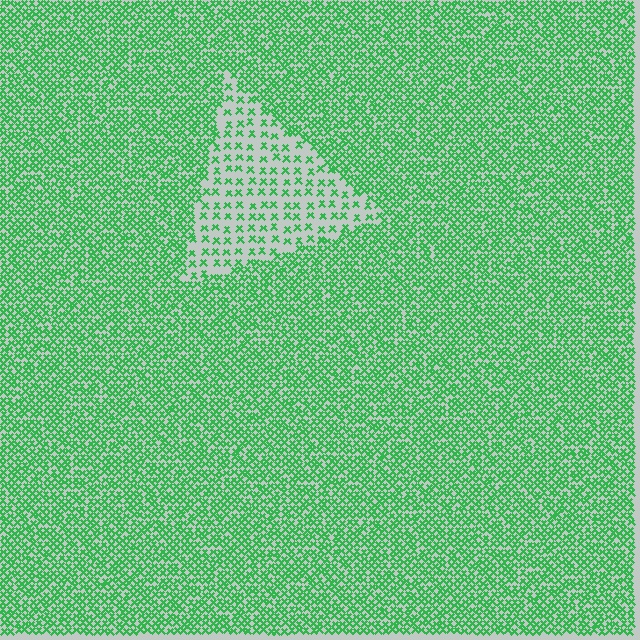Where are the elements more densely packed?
The elements are more densely packed outside the triangle boundary.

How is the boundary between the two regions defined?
The boundary is defined by a change in element density (approximately 2.6x ratio). All elements are the same color, size, and shape.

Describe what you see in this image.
The image contains small green elements arranged at two different densities. A triangle-shaped region is visible where the elements are less densely packed than the surrounding area.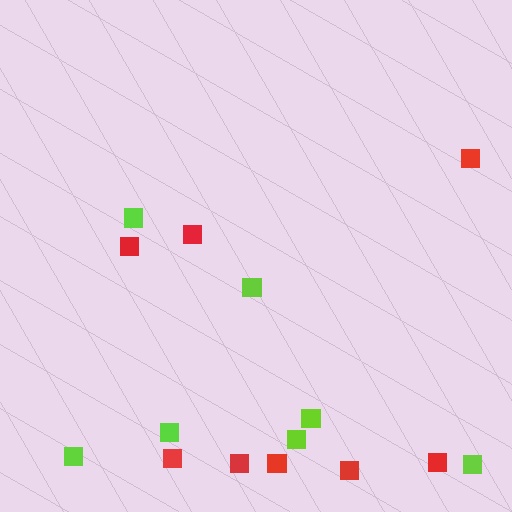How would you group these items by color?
There are 2 groups: one group of red squares (8) and one group of lime squares (7).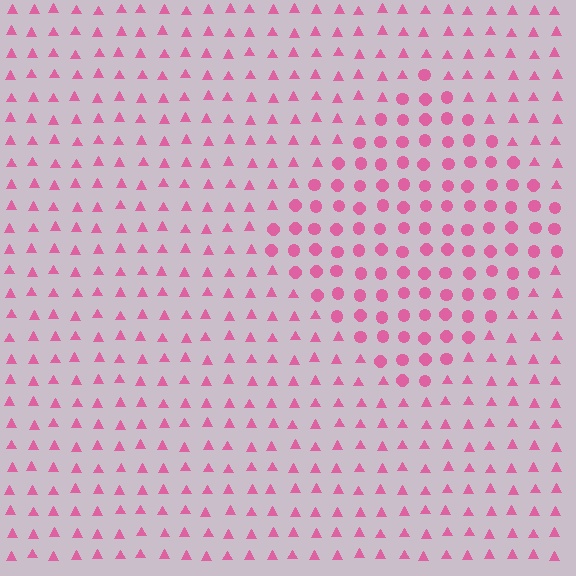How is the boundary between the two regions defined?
The boundary is defined by a change in element shape: circles inside vs. triangles outside. All elements share the same color and spacing.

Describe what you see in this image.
The image is filled with small pink elements arranged in a uniform grid. A diamond-shaped region contains circles, while the surrounding area contains triangles. The boundary is defined purely by the change in element shape.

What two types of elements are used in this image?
The image uses circles inside the diamond region and triangles outside it.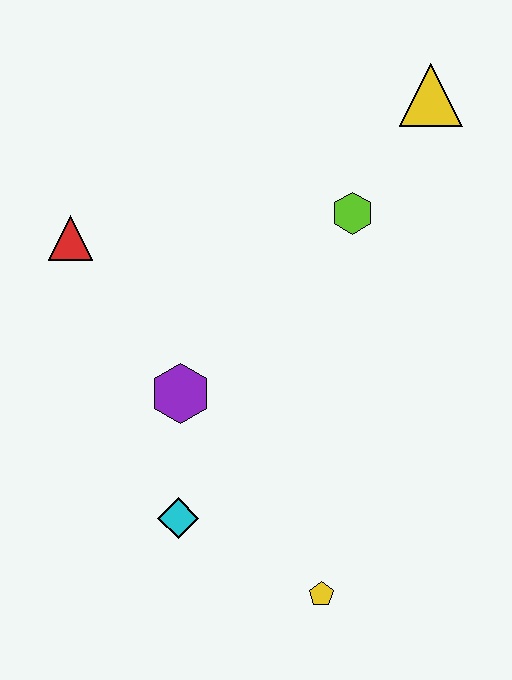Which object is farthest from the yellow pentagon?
The yellow triangle is farthest from the yellow pentagon.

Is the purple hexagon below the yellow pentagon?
No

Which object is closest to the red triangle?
The purple hexagon is closest to the red triangle.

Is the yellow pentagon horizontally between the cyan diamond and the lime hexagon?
Yes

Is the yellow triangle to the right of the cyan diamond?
Yes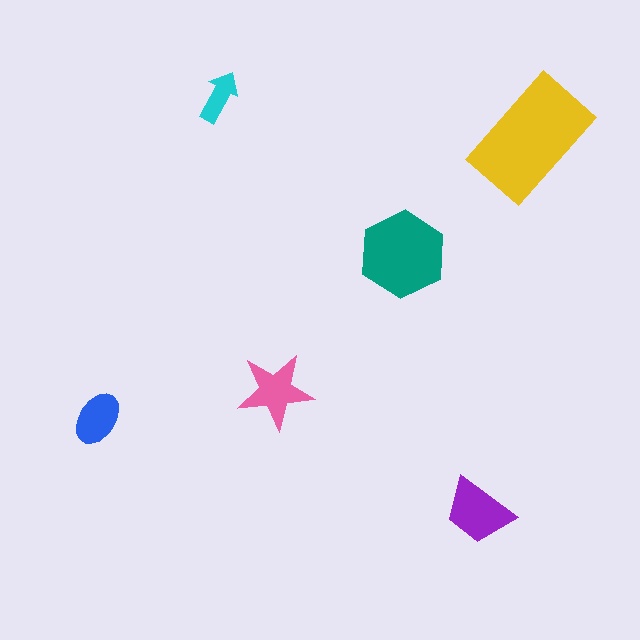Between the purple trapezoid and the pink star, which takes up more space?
The purple trapezoid.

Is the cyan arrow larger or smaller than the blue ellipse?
Smaller.